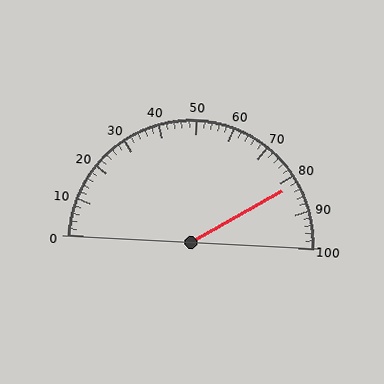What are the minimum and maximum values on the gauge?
The gauge ranges from 0 to 100.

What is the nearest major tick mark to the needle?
The nearest major tick mark is 80.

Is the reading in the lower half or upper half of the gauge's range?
The reading is in the upper half of the range (0 to 100).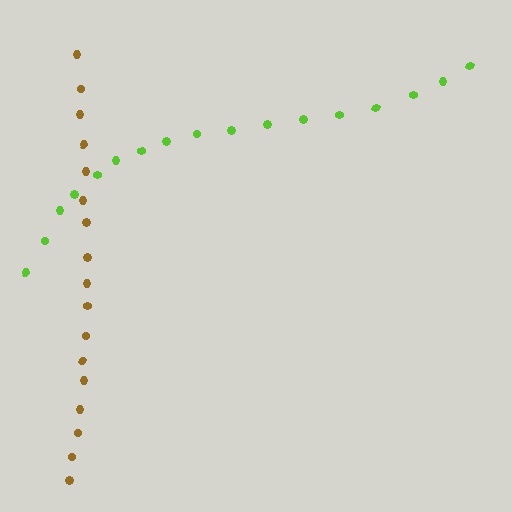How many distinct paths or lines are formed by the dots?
There are 2 distinct paths.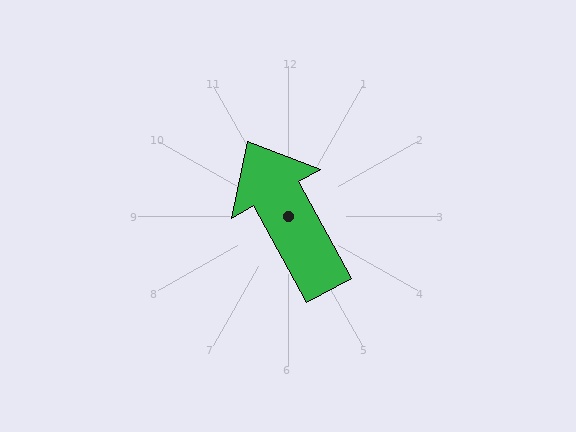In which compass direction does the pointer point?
Northwest.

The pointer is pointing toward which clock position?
Roughly 11 o'clock.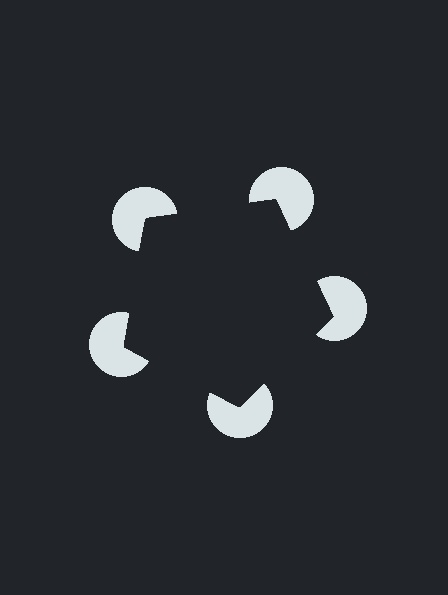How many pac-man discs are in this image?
There are 5 — one at each vertex of the illusory pentagon.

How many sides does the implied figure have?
5 sides.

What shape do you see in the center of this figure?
An illusory pentagon — its edges are inferred from the aligned wedge cuts in the pac-man discs, not physically drawn.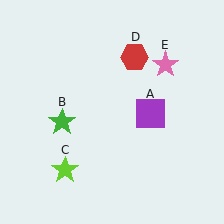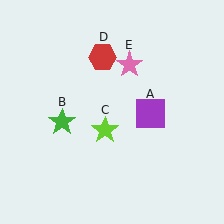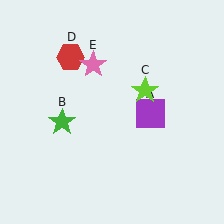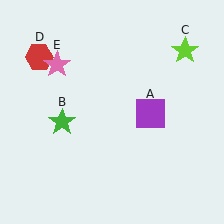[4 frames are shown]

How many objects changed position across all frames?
3 objects changed position: lime star (object C), red hexagon (object D), pink star (object E).